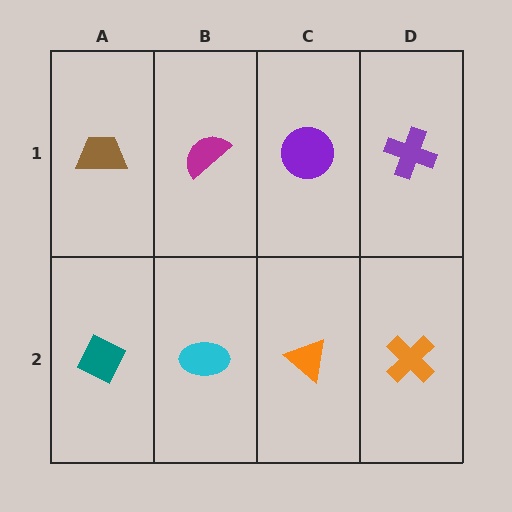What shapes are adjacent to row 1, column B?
A cyan ellipse (row 2, column B), a brown trapezoid (row 1, column A), a purple circle (row 1, column C).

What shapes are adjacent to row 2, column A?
A brown trapezoid (row 1, column A), a cyan ellipse (row 2, column B).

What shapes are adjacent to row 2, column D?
A purple cross (row 1, column D), an orange triangle (row 2, column C).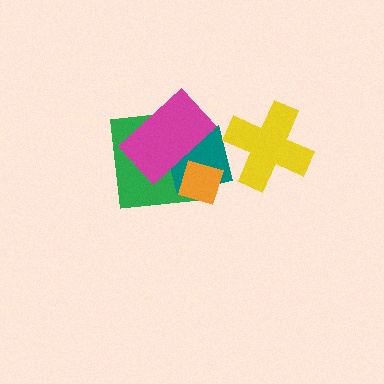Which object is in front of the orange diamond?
The magenta rectangle is in front of the orange diamond.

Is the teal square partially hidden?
Yes, it is partially covered by another shape.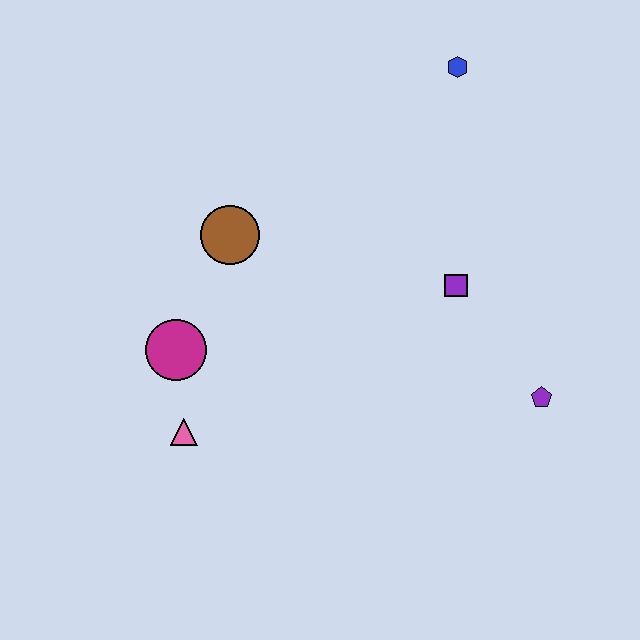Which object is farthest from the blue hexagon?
The pink triangle is farthest from the blue hexagon.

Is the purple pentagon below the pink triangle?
No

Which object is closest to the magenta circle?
The pink triangle is closest to the magenta circle.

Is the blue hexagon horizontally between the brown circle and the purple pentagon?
Yes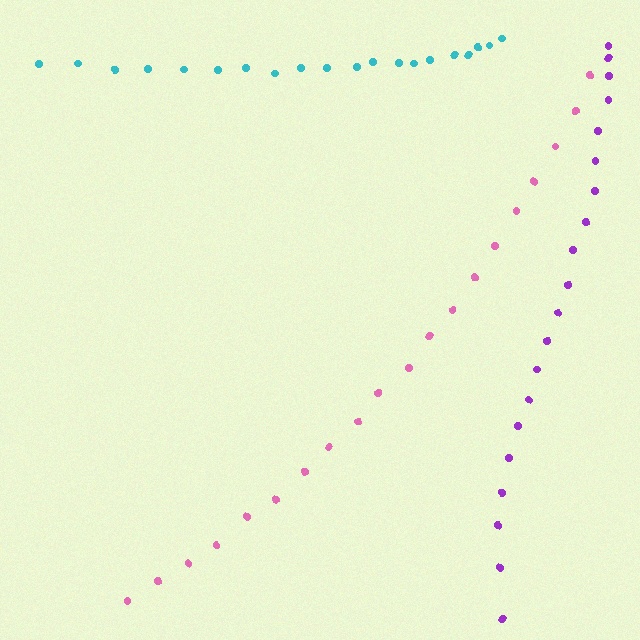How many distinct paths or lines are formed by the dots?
There are 3 distinct paths.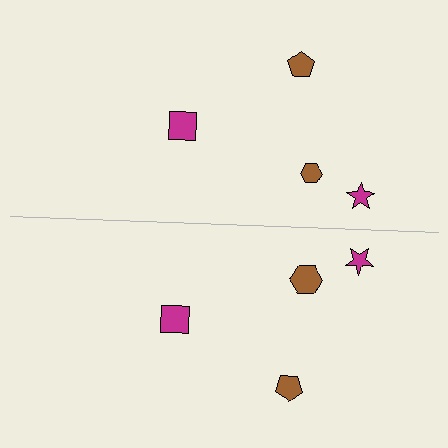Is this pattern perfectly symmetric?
No, the pattern is not perfectly symmetric. The brown hexagon on the bottom side has a different size than its mirror counterpart.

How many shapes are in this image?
There are 8 shapes in this image.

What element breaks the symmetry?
The brown hexagon on the bottom side has a different size than its mirror counterpart.